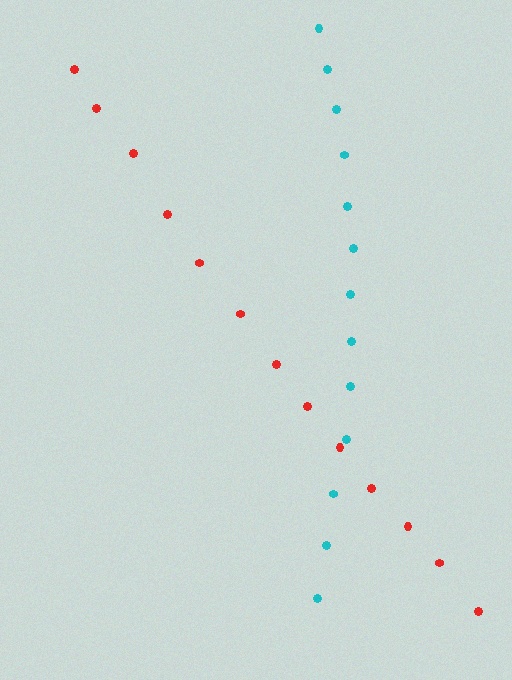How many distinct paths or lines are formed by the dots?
There are 2 distinct paths.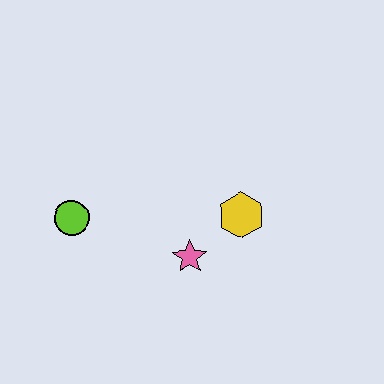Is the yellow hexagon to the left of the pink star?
No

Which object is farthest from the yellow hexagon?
The lime circle is farthest from the yellow hexagon.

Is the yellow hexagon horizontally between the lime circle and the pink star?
No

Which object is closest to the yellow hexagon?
The pink star is closest to the yellow hexagon.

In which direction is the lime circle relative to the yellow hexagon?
The lime circle is to the left of the yellow hexagon.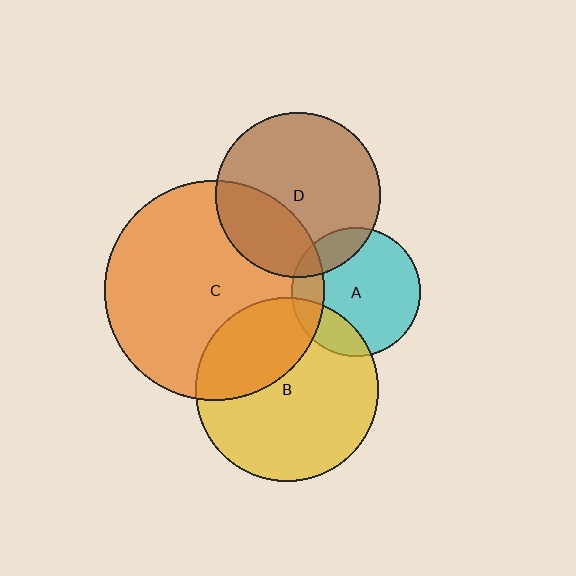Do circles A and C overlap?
Yes.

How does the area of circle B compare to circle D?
Approximately 1.2 times.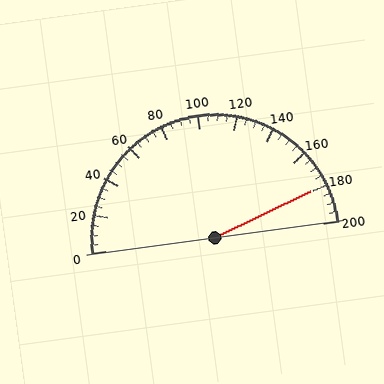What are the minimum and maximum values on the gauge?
The gauge ranges from 0 to 200.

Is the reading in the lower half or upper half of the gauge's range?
The reading is in the upper half of the range (0 to 200).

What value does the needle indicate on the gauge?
The needle indicates approximately 180.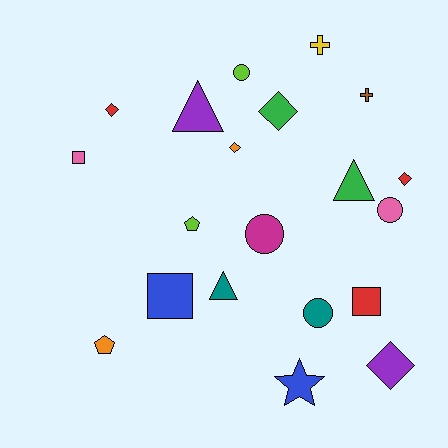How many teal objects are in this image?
There are 2 teal objects.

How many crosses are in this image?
There are 2 crosses.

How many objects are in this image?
There are 20 objects.